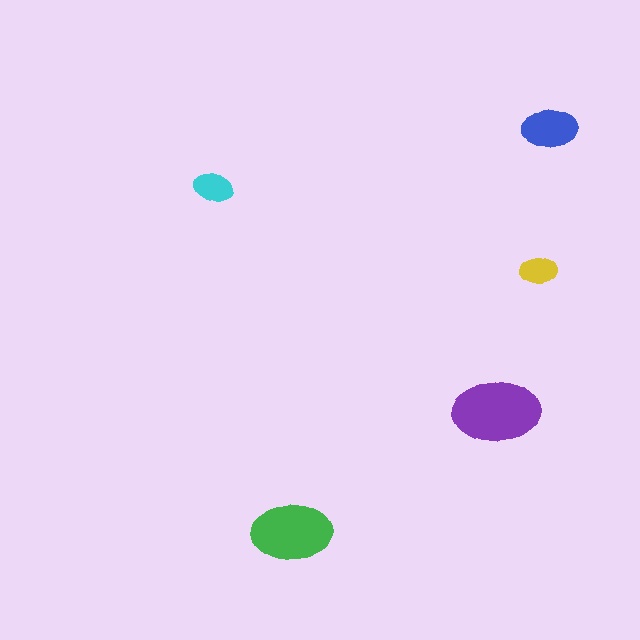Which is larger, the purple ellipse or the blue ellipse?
The purple one.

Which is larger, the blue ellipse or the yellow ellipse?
The blue one.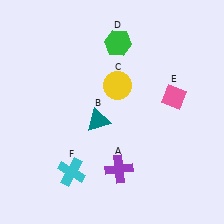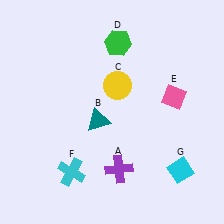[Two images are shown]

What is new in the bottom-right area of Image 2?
A cyan diamond (G) was added in the bottom-right area of Image 2.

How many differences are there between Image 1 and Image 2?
There is 1 difference between the two images.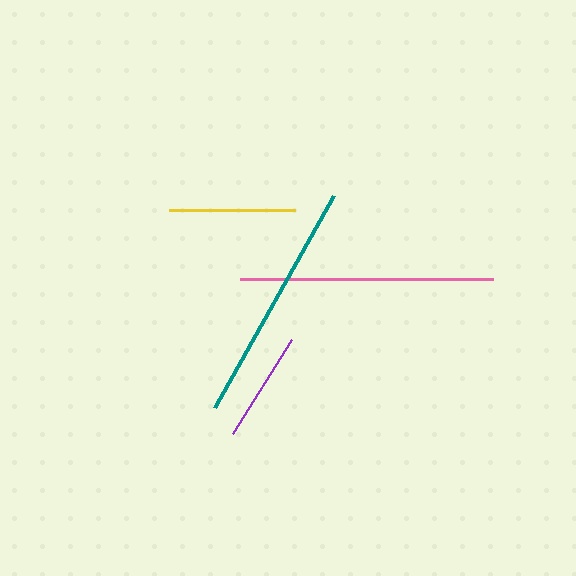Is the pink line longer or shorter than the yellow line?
The pink line is longer than the yellow line.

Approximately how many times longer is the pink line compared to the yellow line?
The pink line is approximately 2.0 times the length of the yellow line.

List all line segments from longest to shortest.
From longest to shortest: pink, teal, yellow, purple.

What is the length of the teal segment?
The teal segment is approximately 243 pixels long.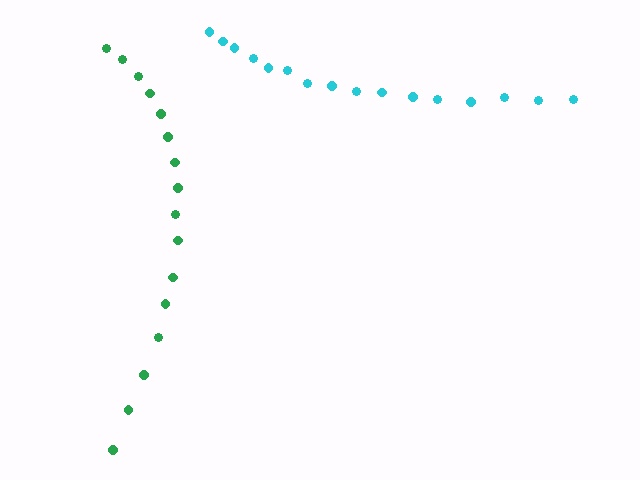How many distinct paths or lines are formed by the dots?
There are 2 distinct paths.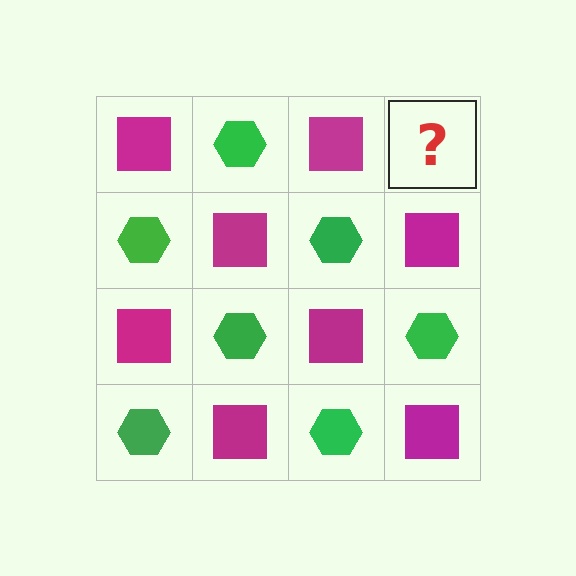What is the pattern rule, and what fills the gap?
The rule is that it alternates magenta square and green hexagon in a checkerboard pattern. The gap should be filled with a green hexagon.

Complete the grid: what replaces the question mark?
The question mark should be replaced with a green hexagon.